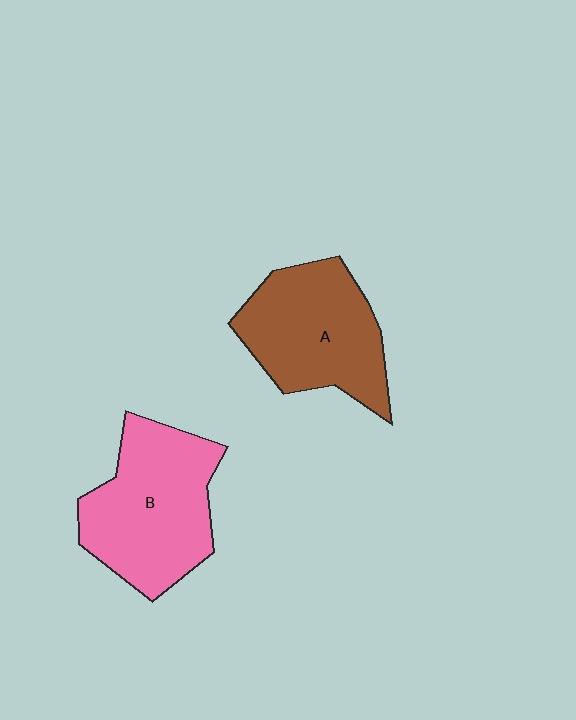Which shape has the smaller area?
Shape A (brown).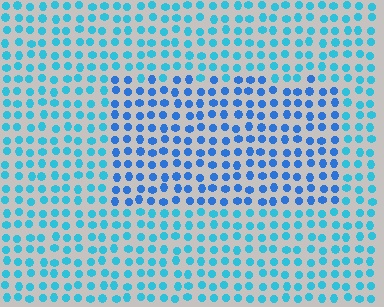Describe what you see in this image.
The image is filled with small cyan elements in a uniform arrangement. A rectangle-shaped region is visible where the elements are tinted to a slightly different hue, forming a subtle color boundary.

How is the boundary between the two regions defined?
The boundary is defined purely by a slight shift in hue (about 27 degrees). Spacing, size, and orientation are identical on both sides.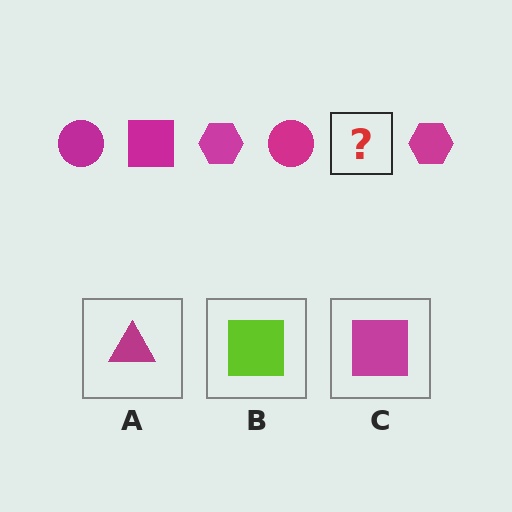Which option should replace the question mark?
Option C.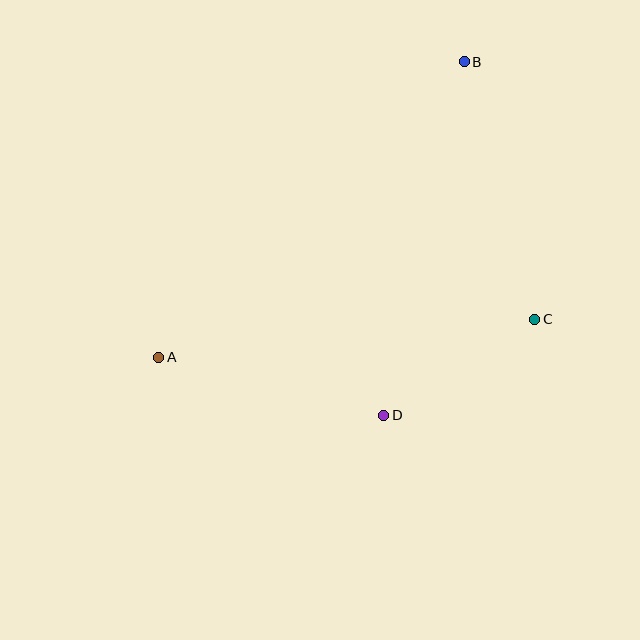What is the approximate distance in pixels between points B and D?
The distance between B and D is approximately 363 pixels.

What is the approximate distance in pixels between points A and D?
The distance between A and D is approximately 232 pixels.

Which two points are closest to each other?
Points C and D are closest to each other.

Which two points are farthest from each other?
Points A and B are farthest from each other.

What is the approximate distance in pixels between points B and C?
The distance between B and C is approximately 267 pixels.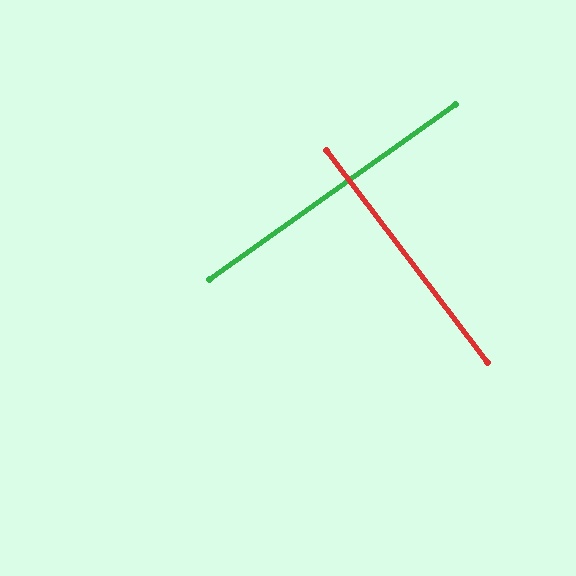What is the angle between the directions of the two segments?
Approximately 88 degrees.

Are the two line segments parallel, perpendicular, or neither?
Perpendicular — they meet at approximately 88°.